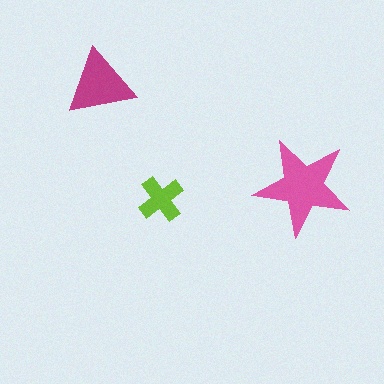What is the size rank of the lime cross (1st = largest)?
3rd.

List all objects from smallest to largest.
The lime cross, the magenta triangle, the pink star.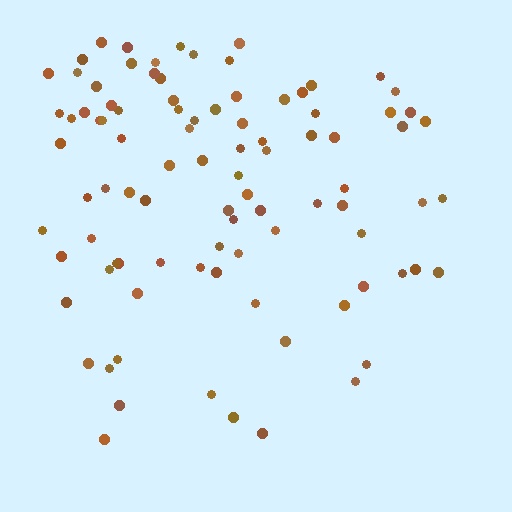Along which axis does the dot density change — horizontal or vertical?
Vertical.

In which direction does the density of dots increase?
From bottom to top, with the top side densest.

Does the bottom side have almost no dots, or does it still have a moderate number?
Still a moderate number, just noticeably fewer than the top.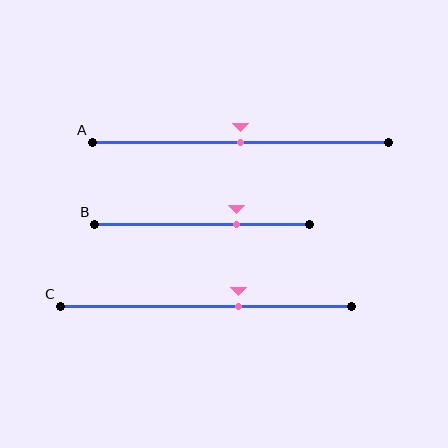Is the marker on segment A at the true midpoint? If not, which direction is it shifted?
Yes, the marker on segment A is at the true midpoint.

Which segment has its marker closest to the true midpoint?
Segment A has its marker closest to the true midpoint.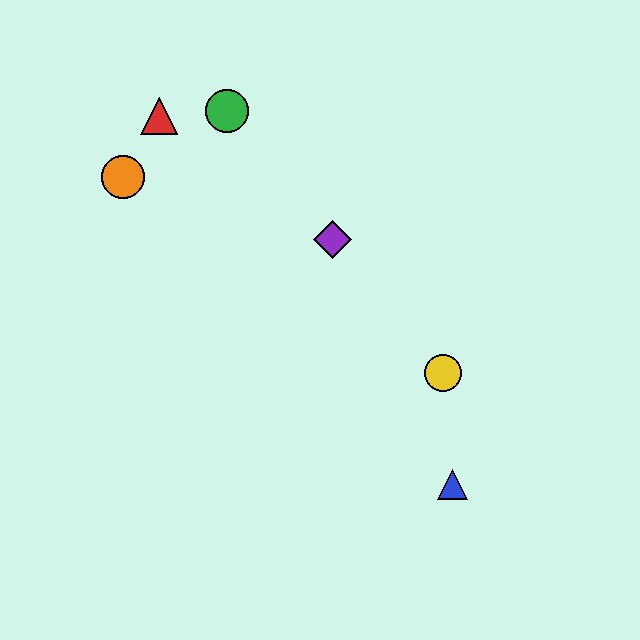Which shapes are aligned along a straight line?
The green circle, the yellow circle, the purple diamond are aligned along a straight line.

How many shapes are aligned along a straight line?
3 shapes (the green circle, the yellow circle, the purple diamond) are aligned along a straight line.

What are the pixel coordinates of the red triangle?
The red triangle is at (159, 116).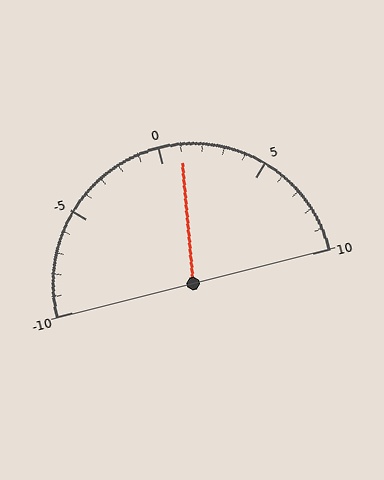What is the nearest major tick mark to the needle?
The nearest major tick mark is 0.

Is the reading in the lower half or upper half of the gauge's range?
The reading is in the upper half of the range (-10 to 10).